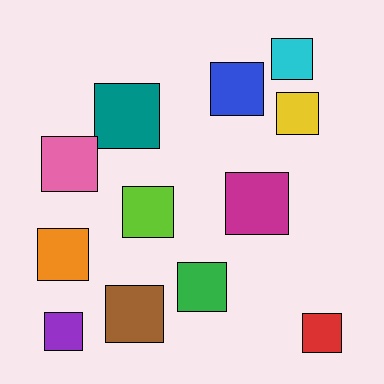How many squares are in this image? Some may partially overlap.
There are 12 squares.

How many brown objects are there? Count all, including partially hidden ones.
There is 1 brown object.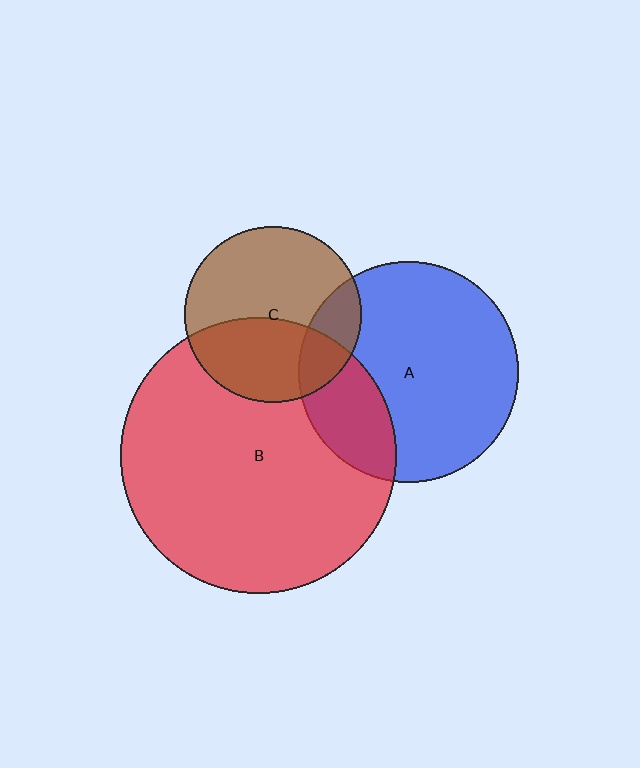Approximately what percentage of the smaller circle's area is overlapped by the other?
Approximately 40%.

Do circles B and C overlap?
Yes.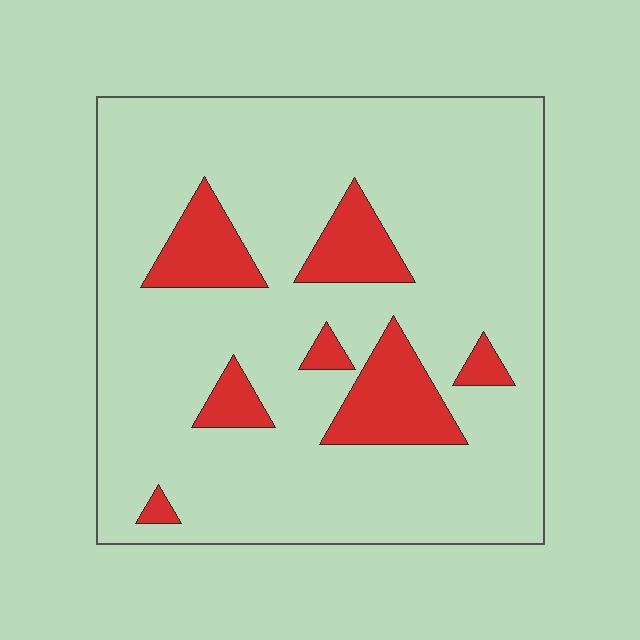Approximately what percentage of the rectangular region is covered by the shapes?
Approximately 15%.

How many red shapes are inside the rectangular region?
7.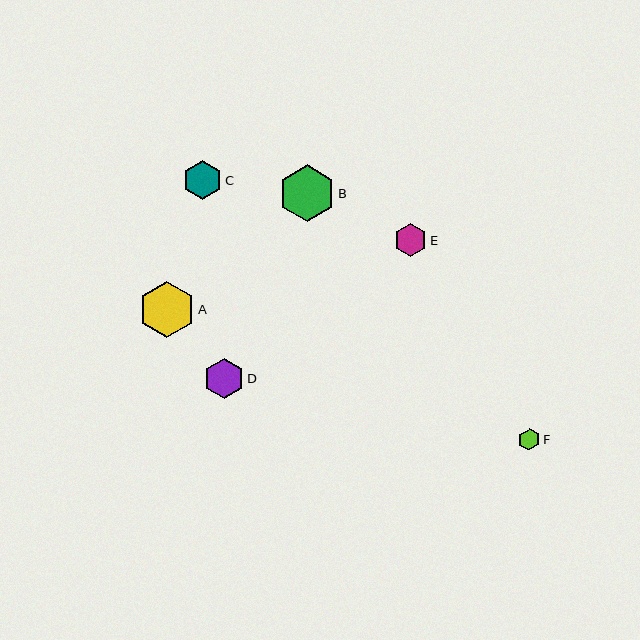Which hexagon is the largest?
Hexagon B is the largest with a size of approximately 56 pixels.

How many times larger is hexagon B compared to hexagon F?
Hexagon B is approximately 2.6 times the size of hexagon F.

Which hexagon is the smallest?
Hexagon F is the smallest with a size of approximately 21 pixels.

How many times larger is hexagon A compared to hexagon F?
Hexagon A is approximately 2.6 times the size of hexagon F.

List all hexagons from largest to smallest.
From largest to smallest: B, A, D, C, E, F.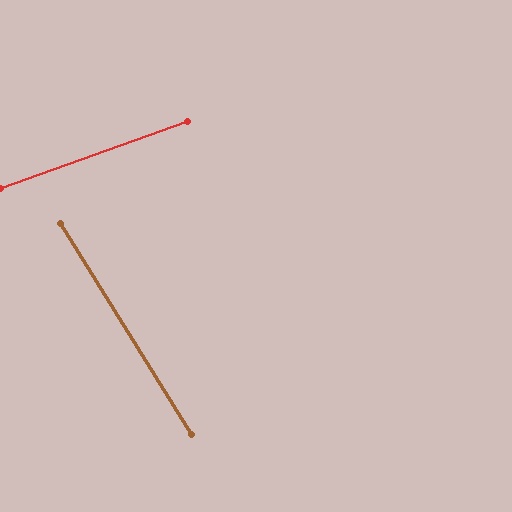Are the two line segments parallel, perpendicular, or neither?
Neither parallel nor perpendicular — they differ by about 78°.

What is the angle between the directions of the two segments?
Approximately 78 degrees.